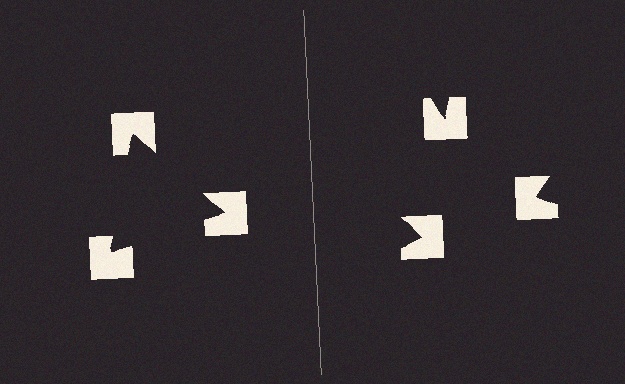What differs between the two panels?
The notched squares are positioned identically on both sides; only the wedge orientations differ. On the left they align to a triangle; on the right they are misaligned.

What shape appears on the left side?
An illusory triangle.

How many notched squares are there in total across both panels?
6 — 3 on each side.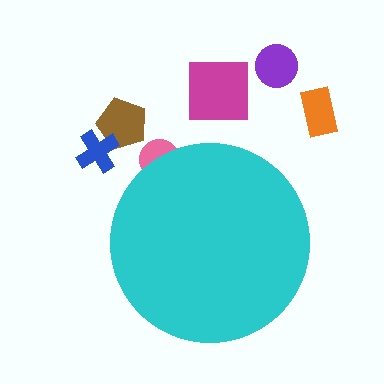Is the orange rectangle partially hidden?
No, the orange rectangle is fully visible.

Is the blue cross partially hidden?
No, the blue cross is fully visible.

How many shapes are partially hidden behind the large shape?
1 shape is partially hidden.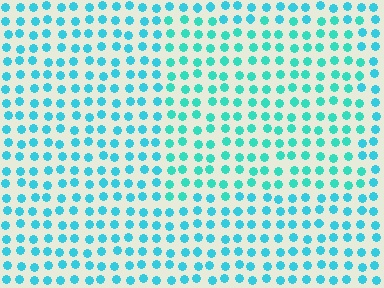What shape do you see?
I see a rectangle.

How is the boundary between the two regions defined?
The boundary is defined purely by a slight shift in hue (about 18 degrees). Spacing, size, and orientation are identical on both sides.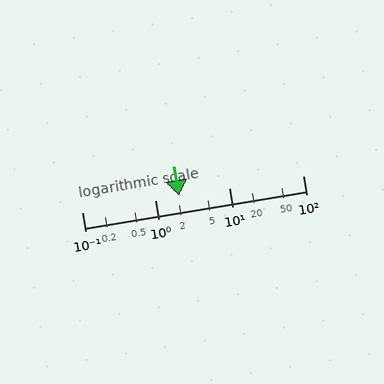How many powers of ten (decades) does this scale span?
The scale spans 3 decades, from 0.1 to 100.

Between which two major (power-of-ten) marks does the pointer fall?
The pointer is between 1 and 10.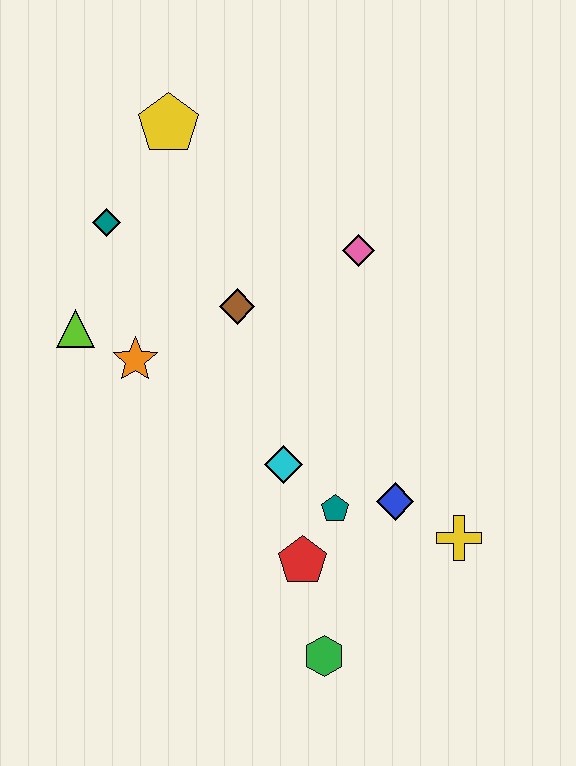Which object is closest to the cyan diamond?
The teal pentagon is closest to the cyan diamond.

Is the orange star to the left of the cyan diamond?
Yes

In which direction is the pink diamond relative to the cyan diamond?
The pink diamond is above the cyan diamond.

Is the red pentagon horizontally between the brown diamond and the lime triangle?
No